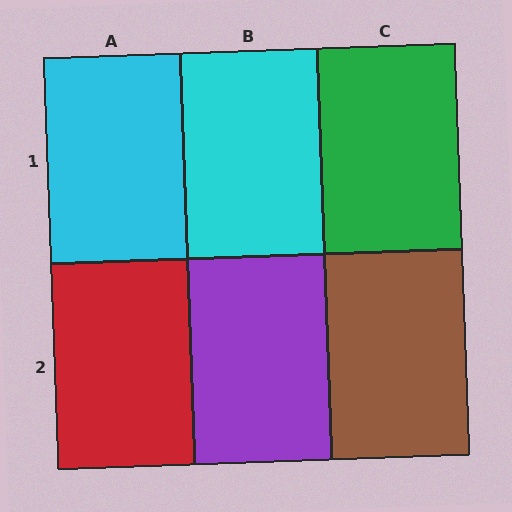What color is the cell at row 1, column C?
Green.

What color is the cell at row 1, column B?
Cyan.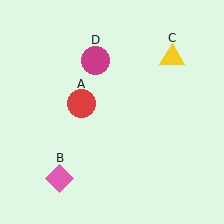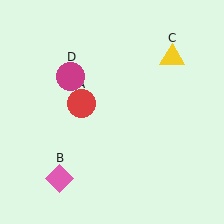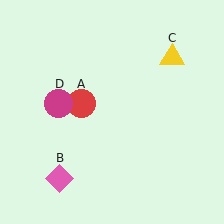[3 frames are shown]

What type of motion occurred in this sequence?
The magenta circle (object D) rotated counterclockwise around the center of the scene.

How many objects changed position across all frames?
1 object changed position: magenta circle (object D).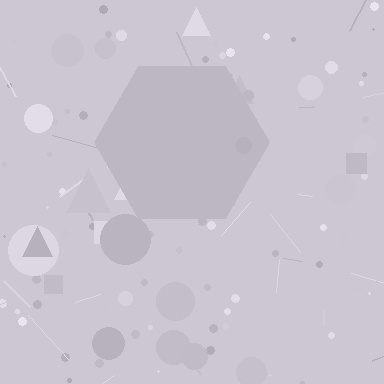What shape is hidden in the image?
A hexagon is hidden in the image.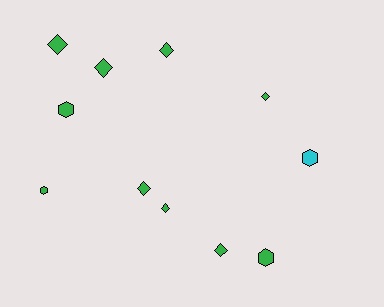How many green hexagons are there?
There are 3 green hexagons.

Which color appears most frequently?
Green, with 10 objects.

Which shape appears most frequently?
Diamond, with 7 objects.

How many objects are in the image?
There are 11 objects.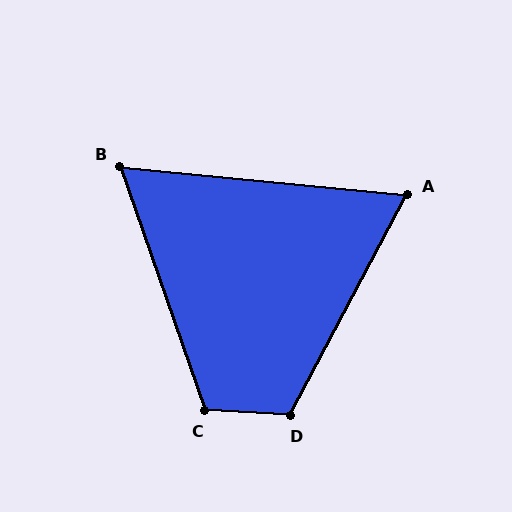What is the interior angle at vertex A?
Approximately 68 degrees (acute).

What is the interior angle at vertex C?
Approximately 112 degrees (obtuse).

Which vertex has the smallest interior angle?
B, at approximately 65 degrees.